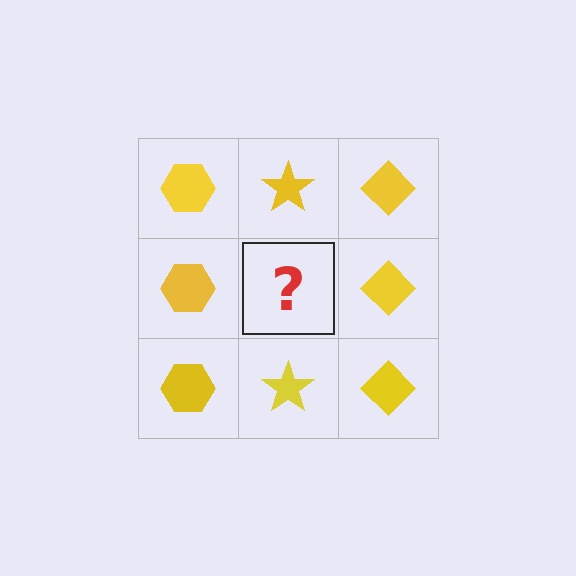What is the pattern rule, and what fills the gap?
The rule is that each column has a consistent shape. The gap should be filled with a yellow star.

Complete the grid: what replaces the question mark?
The question mark should be replaced with a yellow star.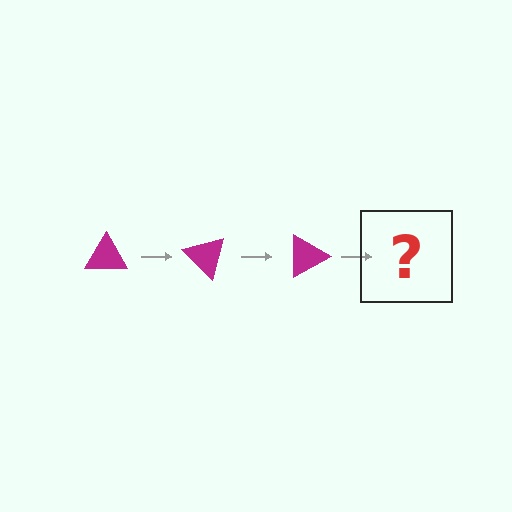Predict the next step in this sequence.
The next step is a magenta triangle rotated 135 degrees.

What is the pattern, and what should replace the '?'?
The pattern is that the triangle rotates 45 degrees each step. The '?' should be a magenta triangle rotated 135 degrees.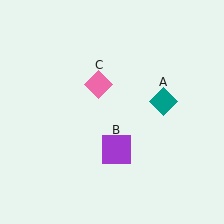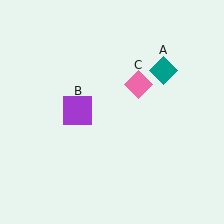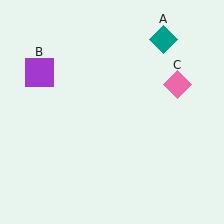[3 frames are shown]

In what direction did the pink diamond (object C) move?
The pink diamond (object C) moved right.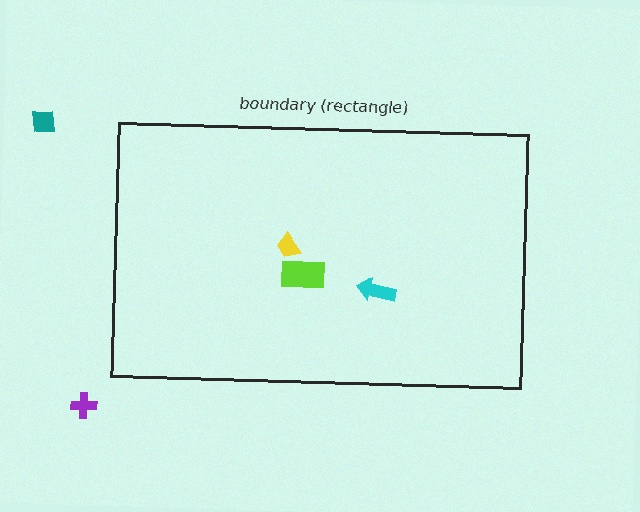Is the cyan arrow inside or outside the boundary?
Inside.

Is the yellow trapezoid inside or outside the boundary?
Inside.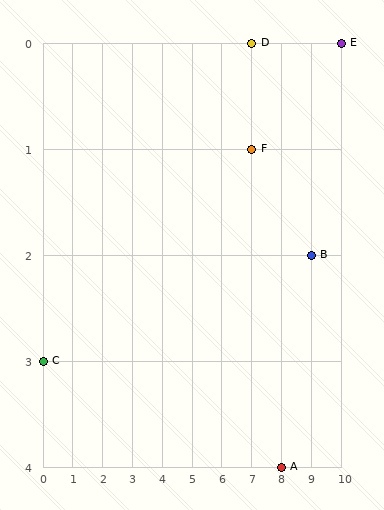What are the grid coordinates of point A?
Point A is at grid coordinates (8, 4).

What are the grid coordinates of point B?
Point B is at grid coordinates (9, 2).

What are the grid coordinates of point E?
Point E is at grid coordinates (10, 0).